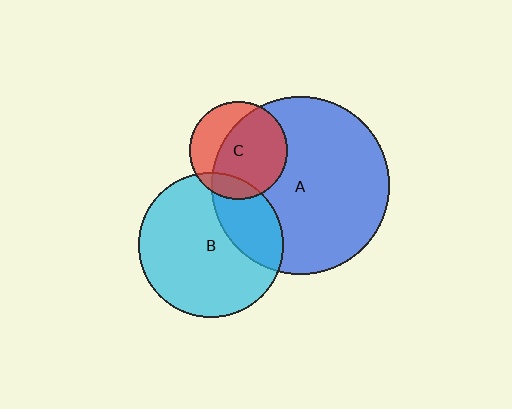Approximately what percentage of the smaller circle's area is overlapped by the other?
Approximately 65%.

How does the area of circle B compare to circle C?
Approximately 2.2 times.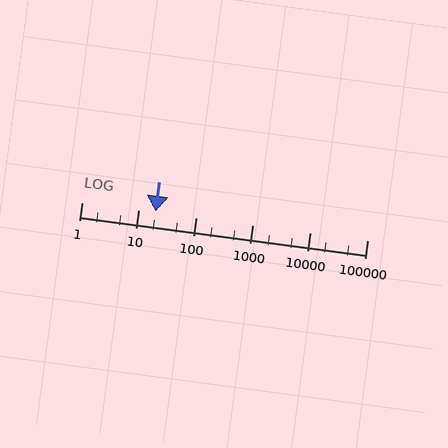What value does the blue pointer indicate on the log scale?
The pointer indicates approximately 20.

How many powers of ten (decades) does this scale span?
The scale spans 5 decades, from 1 to 100000.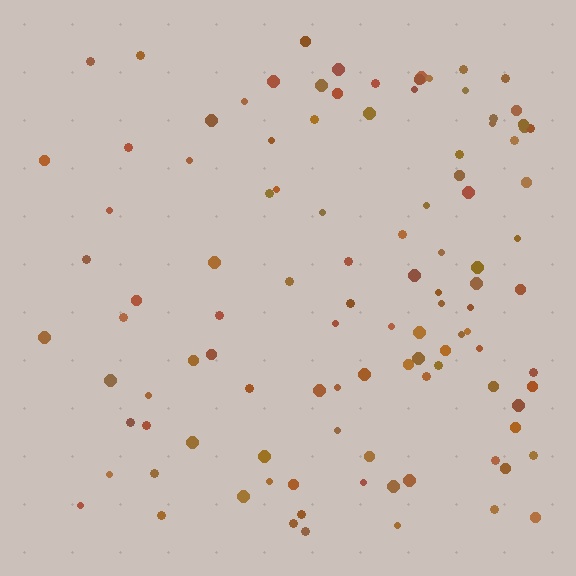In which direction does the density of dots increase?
From left to right, with the right side densest.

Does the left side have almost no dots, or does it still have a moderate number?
Still a moderate number, just noticeably fewer than the right.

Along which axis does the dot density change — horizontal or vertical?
Horizontal.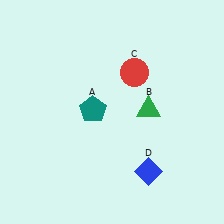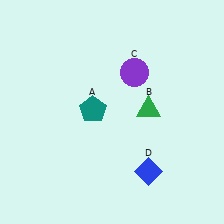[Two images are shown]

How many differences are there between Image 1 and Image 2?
There is 1 difference between the two images.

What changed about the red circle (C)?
In Image 1, C is red. In Image 2, it changed to purple.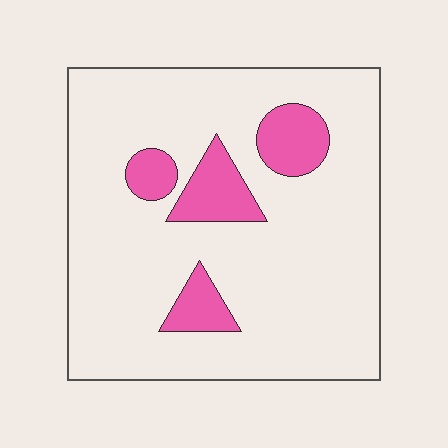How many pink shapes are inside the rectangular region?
4.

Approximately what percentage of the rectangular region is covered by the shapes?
Approximately 15%.